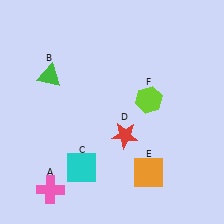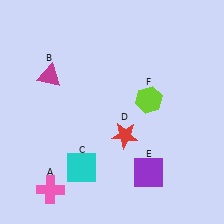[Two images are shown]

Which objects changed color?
B changed from green to magenta. E changed from orange to purple.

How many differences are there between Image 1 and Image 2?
There are 2 differences between the two images.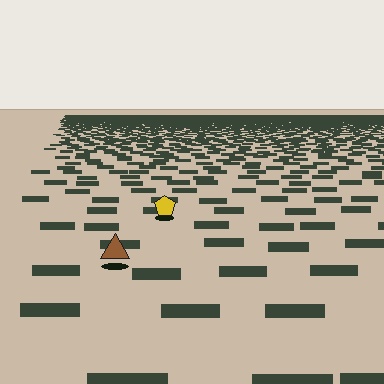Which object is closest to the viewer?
The brown triangle is closest. The texture marks near it are larger and more spread out.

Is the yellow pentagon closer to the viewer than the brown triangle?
No. The brown triangle is closer — you can tell from the texture gradient: the ground texture is coarser near it.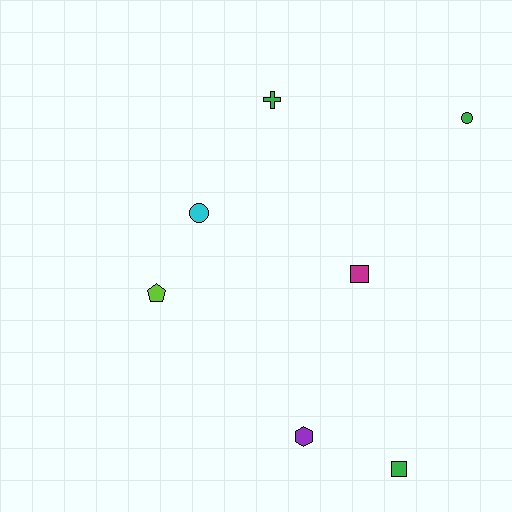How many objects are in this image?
There are 7 objects.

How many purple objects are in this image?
There is 1 purple object.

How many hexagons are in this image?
There is 1 hexagon.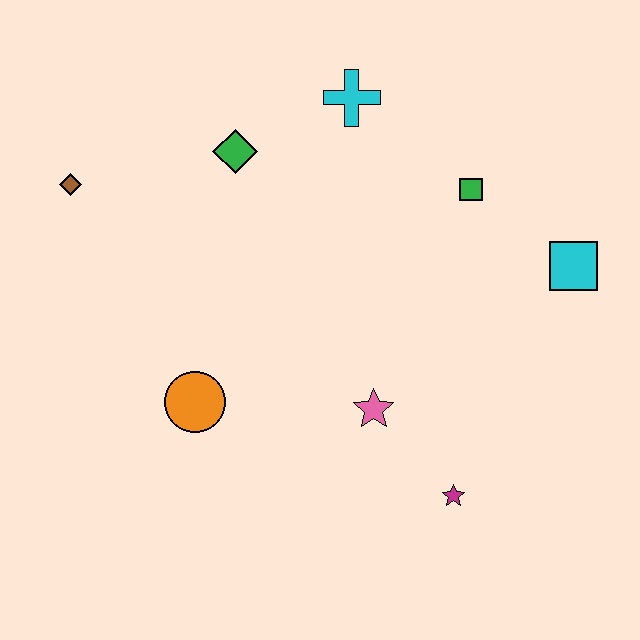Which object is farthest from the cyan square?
The brown diamond is farthest from the cyan square.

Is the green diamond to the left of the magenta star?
Yes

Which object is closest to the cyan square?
The green square is closest to the cyan square.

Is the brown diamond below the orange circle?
No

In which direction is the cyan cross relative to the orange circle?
The cyan cross is above the orange circle.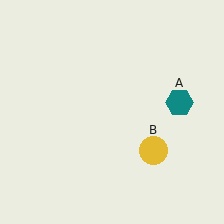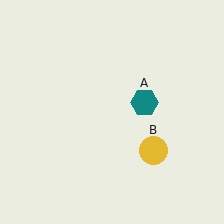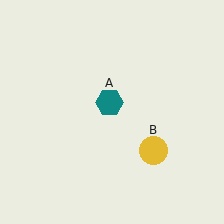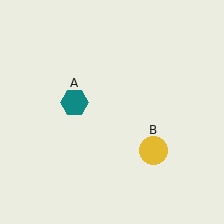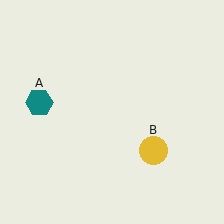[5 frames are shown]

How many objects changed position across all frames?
1 object changed position: teal hexagon (object A).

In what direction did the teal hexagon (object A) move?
The teal hexagon (object A) moved left.